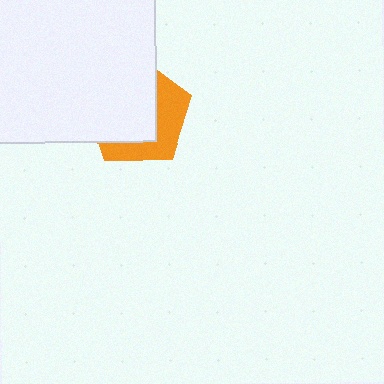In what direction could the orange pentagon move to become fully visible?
The orange pentagon could move toward the lower-right. That would shift it out from behind the white rectangle entirely.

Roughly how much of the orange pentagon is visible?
A small part of it is visible (roughly 39%).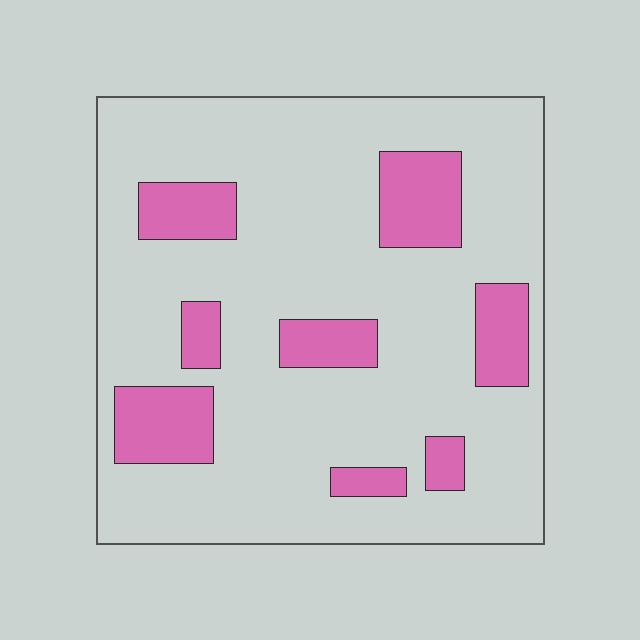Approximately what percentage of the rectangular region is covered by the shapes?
Approximately 20%.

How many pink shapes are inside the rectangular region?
8.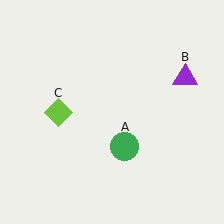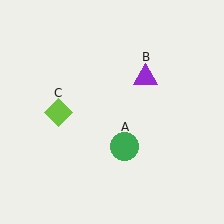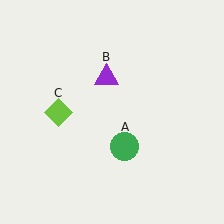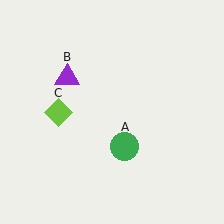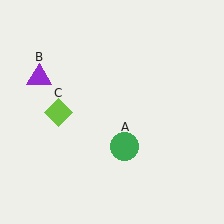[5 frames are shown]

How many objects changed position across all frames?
1 object changed position: purple triangle (object B).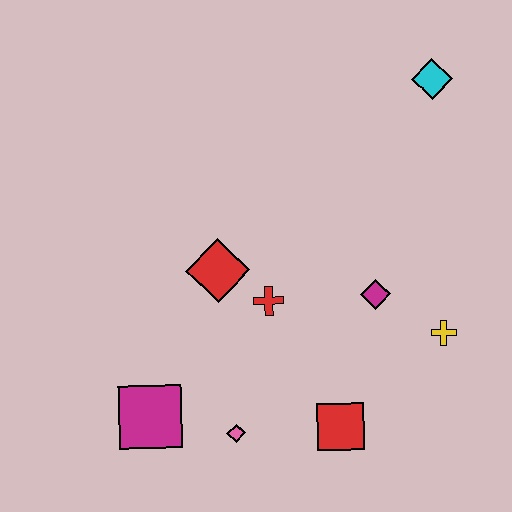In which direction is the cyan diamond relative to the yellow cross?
The cyan diamond is above the yellow cross.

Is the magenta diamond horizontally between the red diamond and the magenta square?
No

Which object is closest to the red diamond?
The red cross is closest to the red diamond.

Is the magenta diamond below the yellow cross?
No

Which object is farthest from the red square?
The cyan diamond is farthest from the red square.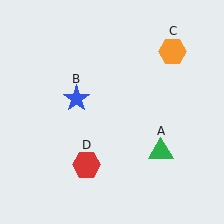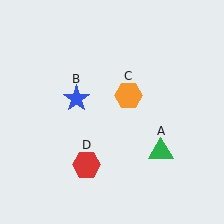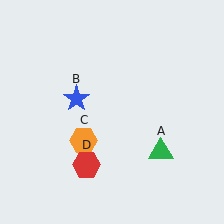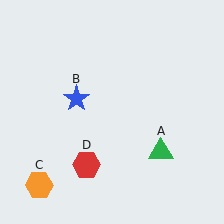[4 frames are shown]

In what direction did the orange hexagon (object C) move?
The orange hexagon (object C) moved down and to the left.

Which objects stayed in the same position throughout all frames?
Green triangle (object A) and blue star (object B) and red hexagon (object D) remained stationary.